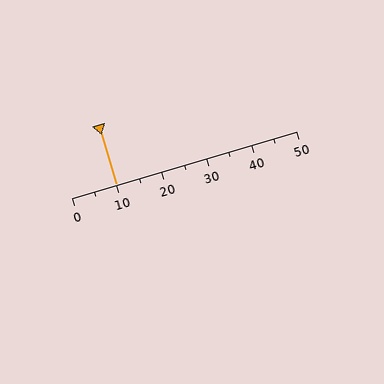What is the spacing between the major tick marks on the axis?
The major ticks are spaced 10 apart.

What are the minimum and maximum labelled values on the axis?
The axis runs from 0 to 50.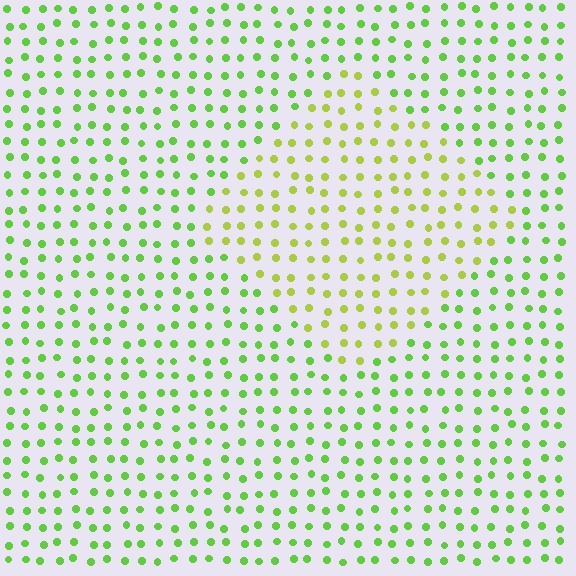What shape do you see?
I see a diamond.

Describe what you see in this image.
The image is filled with small lime elements in a uniform arrangement. A diamond-shaped region is visible where the elements are tinted to a slightly different hue, forming a subtle color boundary.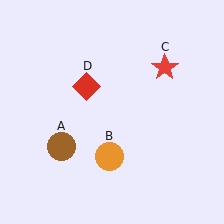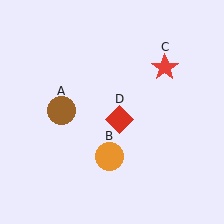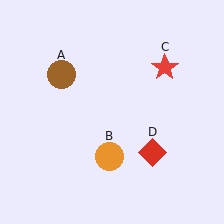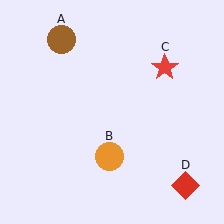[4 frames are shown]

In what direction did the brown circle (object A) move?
The brown circle (object A) moved up.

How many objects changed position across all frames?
2 objects changed position: brown circle (object A), red diamond (object D).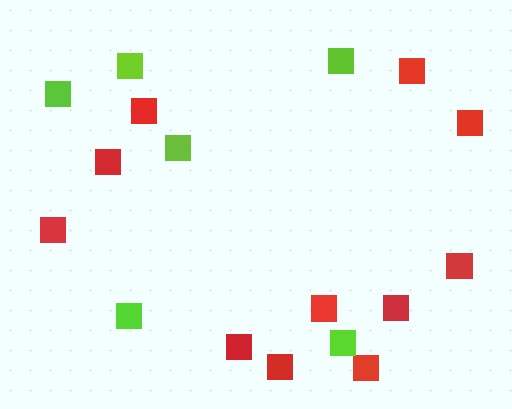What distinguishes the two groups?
There are 2 groups: one group of red squares (11) and one group of lime squares (6).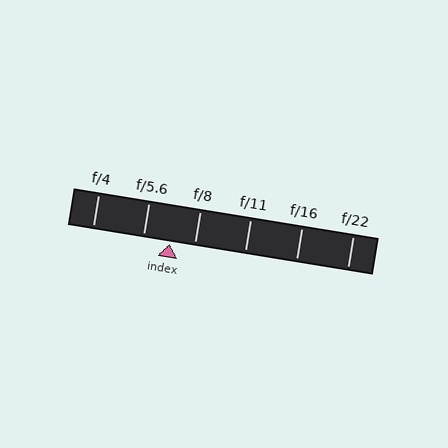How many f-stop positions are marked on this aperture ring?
There are 6 f-stop positions marked.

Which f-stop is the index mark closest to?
The index mark is closest to f/8.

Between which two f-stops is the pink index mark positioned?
The index mark is between f/5.6 and f/8.